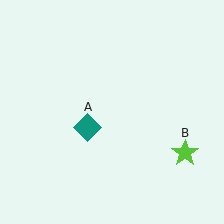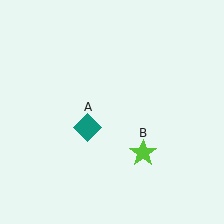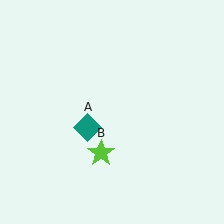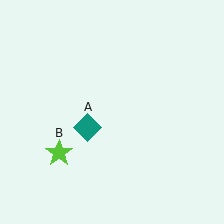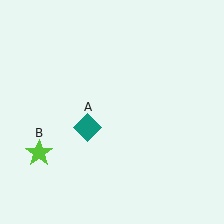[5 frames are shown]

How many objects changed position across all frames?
1 object changed position: lime star (object B).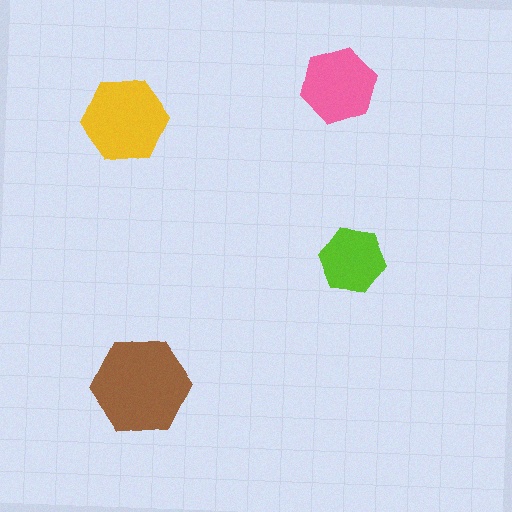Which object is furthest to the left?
The yellow hexagon is leftmost.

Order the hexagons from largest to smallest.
the brown one, the yellow one, the pink one, the lime one.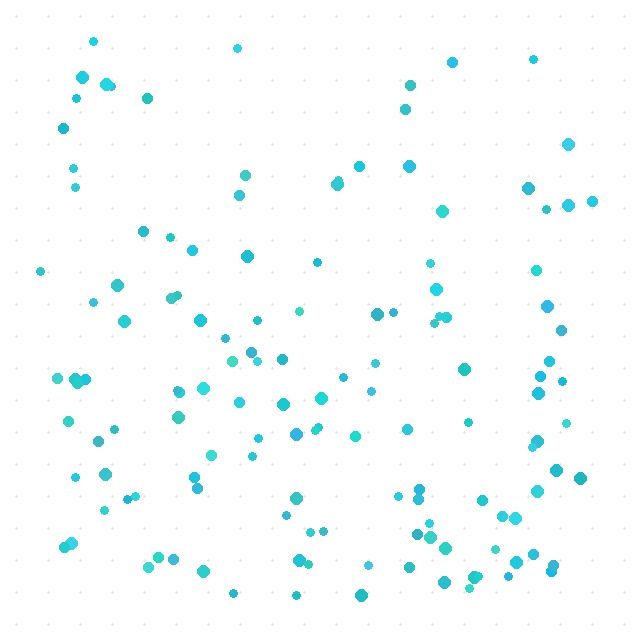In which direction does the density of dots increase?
From top to bottom, with the bottom side densest.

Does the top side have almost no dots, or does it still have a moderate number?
Still a moderate number, just noticeably fewer than the bottom.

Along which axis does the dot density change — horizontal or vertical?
Vertical.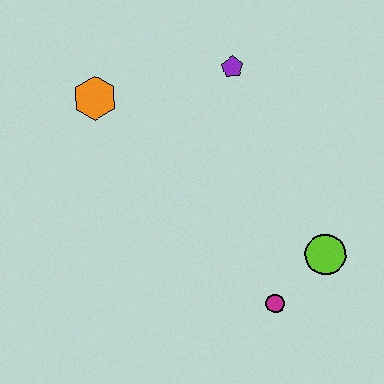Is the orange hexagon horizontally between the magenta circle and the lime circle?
No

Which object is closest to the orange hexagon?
The purple pentagon is closest to the orange hexagon.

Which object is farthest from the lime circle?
The orange hexagon is farthest from the lime circle.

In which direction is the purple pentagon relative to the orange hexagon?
The purple pentagon is to the right of the orange hexagon.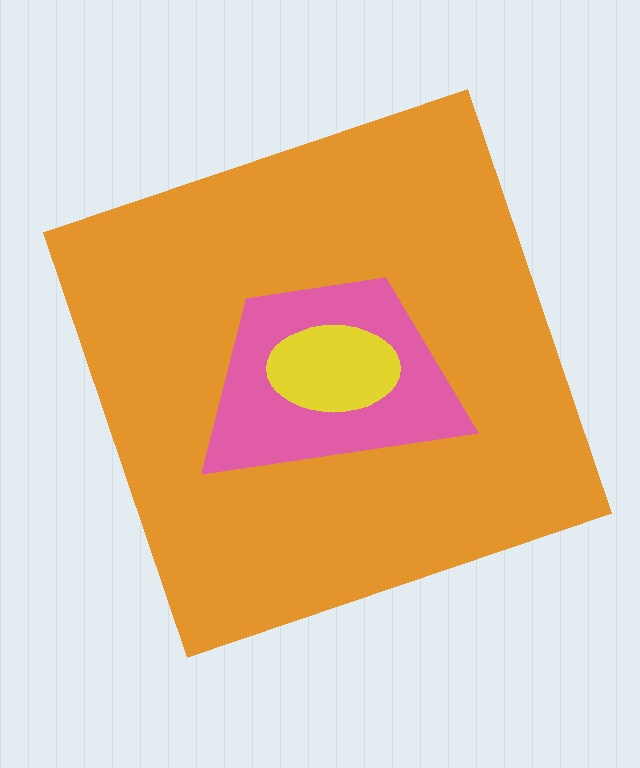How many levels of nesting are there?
3.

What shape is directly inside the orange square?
The pink trapezoid.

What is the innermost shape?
The yellow ellipse.